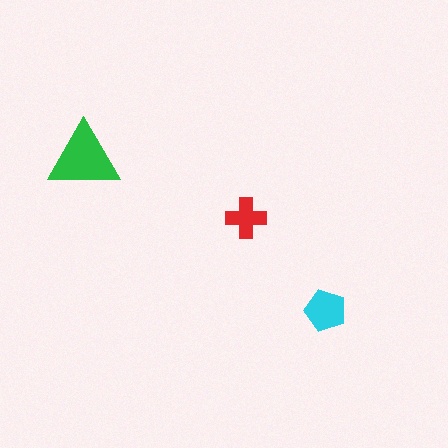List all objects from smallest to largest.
The red cross, the cyan pentagon, the green triangle.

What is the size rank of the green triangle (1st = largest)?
1st.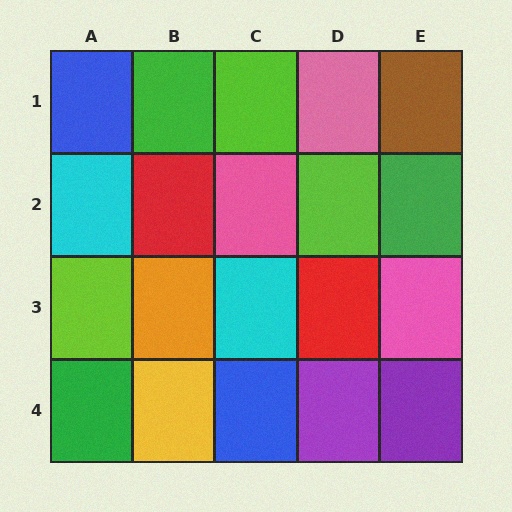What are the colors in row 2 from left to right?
Cyan, red, pink, lime, green.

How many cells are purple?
2 cells are purple.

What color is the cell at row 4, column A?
Green.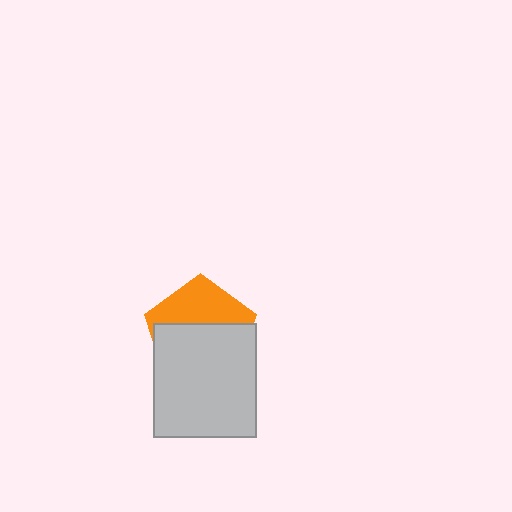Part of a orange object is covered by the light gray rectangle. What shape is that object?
It is a pentagon.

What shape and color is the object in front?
The object in front is a light gray rectangle.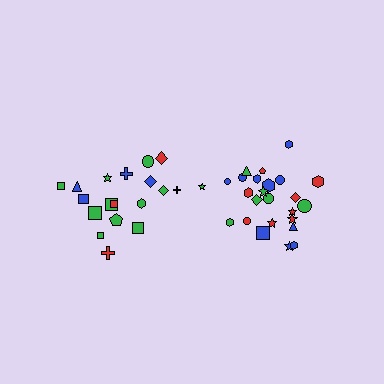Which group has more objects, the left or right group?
The right group.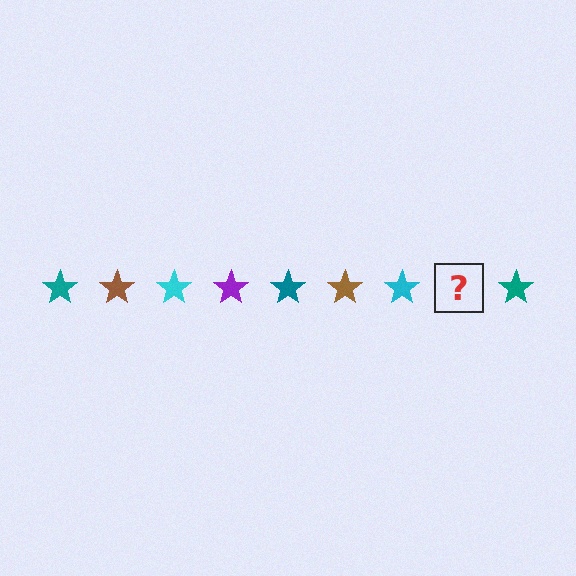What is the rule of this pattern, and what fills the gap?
The rule is that the pattern cycles through teal, brown, cyan, purple stars. The gap should be filled with a purple star.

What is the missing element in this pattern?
The missing element is a purple star.